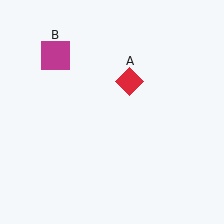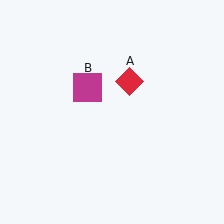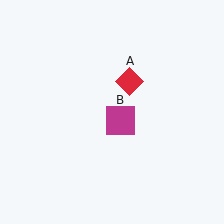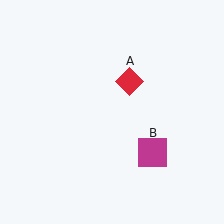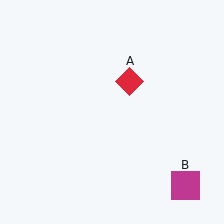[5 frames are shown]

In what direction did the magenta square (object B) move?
The magenta square (object B) moved down and to the right.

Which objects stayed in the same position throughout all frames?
Red diamond (object A) remained stationary.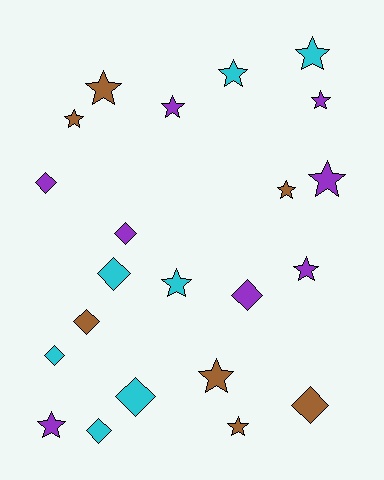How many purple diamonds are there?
There are 3 purple diamonds.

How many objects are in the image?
There are 22 objects.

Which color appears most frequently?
Purple, with 8 objects.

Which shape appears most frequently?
Star, with 13 objects.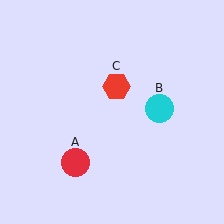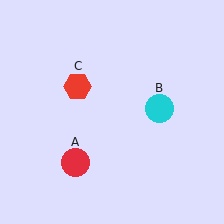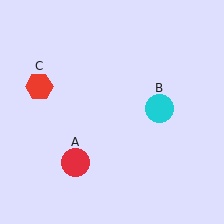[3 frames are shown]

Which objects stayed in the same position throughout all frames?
Red circle (object A) and cyan circle (object B) remained stationary.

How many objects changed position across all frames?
1 object changed position: red hexagon (object C).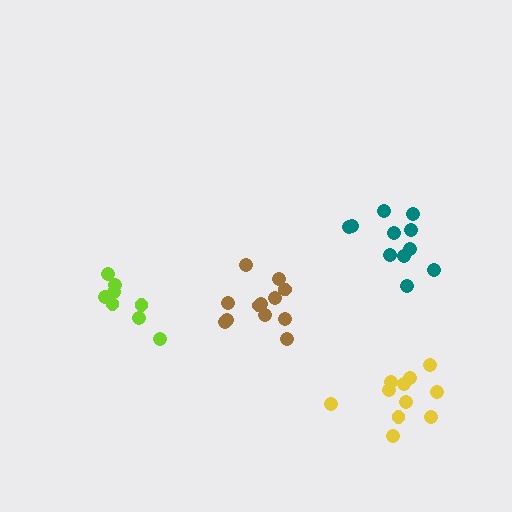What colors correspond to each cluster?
The clusters are colored: teal, yellow, brown, lime.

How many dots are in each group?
Group 1: 11 dots, Group 2: 11 dots, Group 3: 12 dots, Group 4: 8 dots (42 total).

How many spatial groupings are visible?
There are 4 spatial groupings.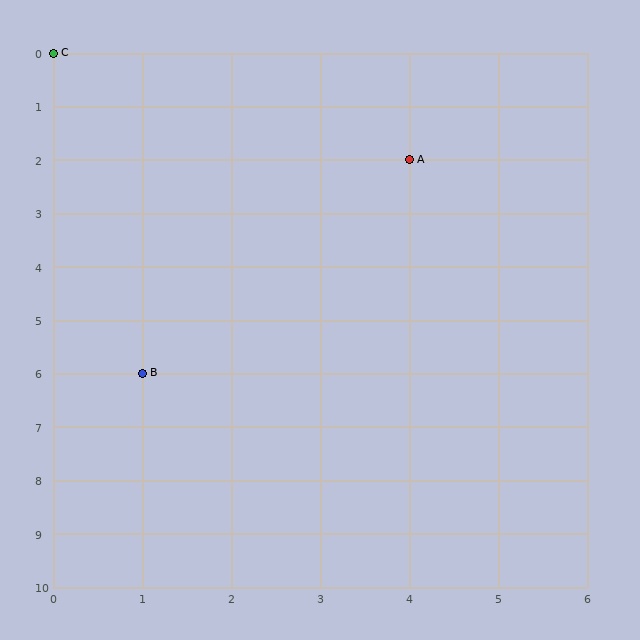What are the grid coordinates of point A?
Point A is at grid coordinates (4, 2).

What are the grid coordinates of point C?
Point C is at grid coordinates (0, 0).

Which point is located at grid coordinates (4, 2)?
Point A is at (4, 2).